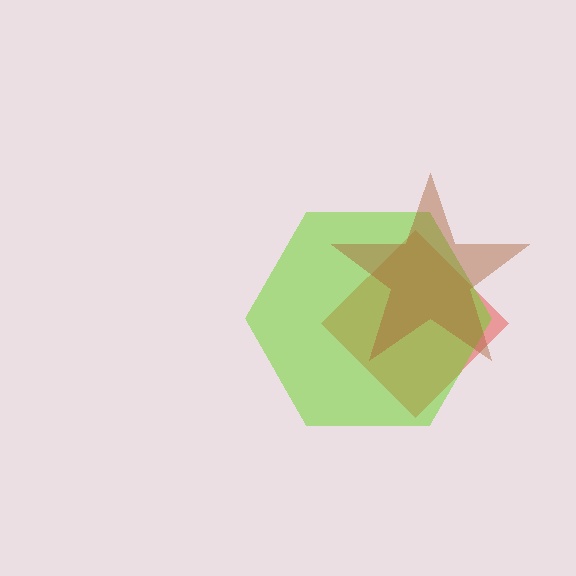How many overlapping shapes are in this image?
There are 3 overlapping shapes in the image.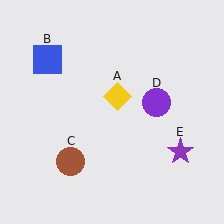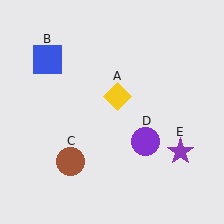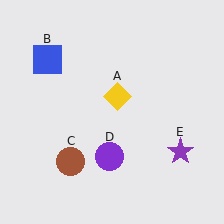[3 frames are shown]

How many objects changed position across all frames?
1 object changed position: purple circle (object D).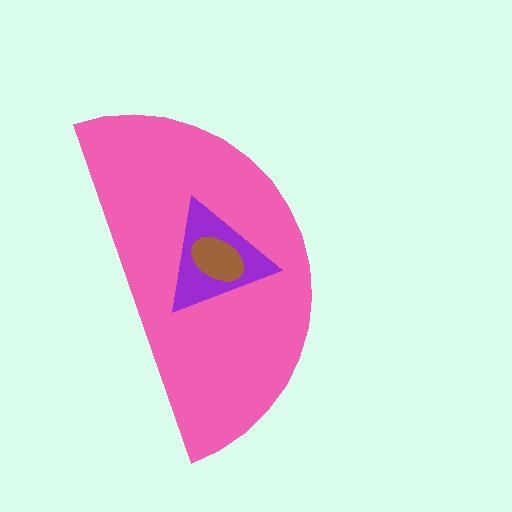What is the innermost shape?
The brown ellipse.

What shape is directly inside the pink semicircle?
The purple triangle.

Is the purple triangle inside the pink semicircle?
Yes.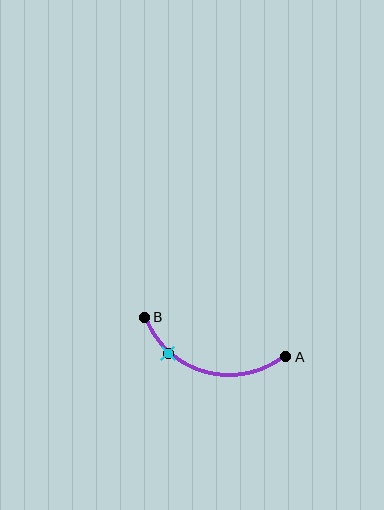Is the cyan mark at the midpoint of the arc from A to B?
No. The cyan mark lies on the arc but is closer to endpoint B. The arc midpoint would be at the point on the curve equidistant along the arc from both A and B.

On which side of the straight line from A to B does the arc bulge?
The arc bulges below the straight line connecting A and B.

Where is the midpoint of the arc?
The arc midpoint is the point on the curve farthest from the straight line joining A and B. It sits below that line.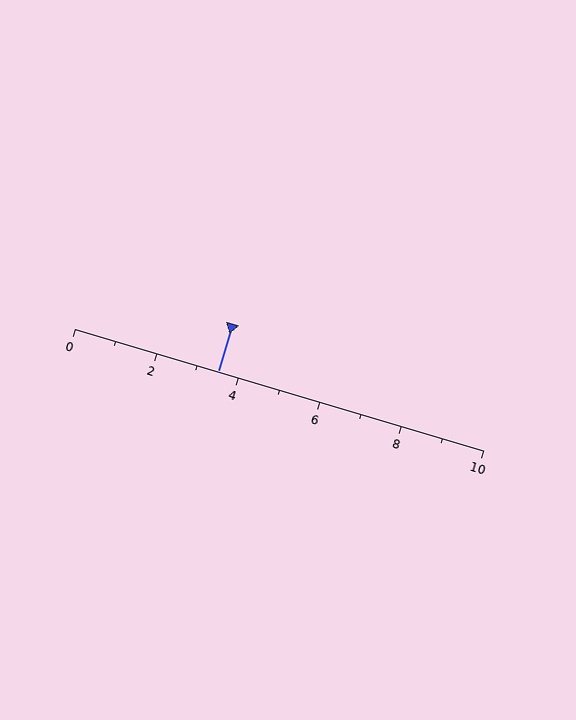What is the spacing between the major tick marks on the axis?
The major ticks are spaced 2 apart.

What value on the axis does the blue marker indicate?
The marker indicates approximately 3.5.